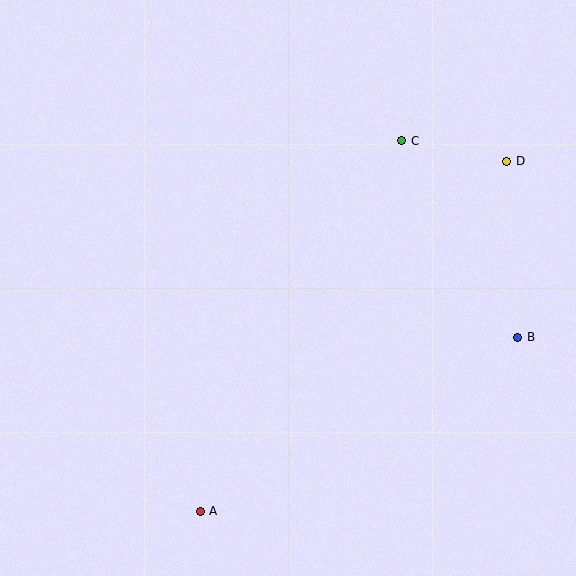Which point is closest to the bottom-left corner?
Point A is closest to the bottom-left corner.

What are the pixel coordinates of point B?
Point B is at (518, 337).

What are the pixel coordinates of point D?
Point D is at (507, 161).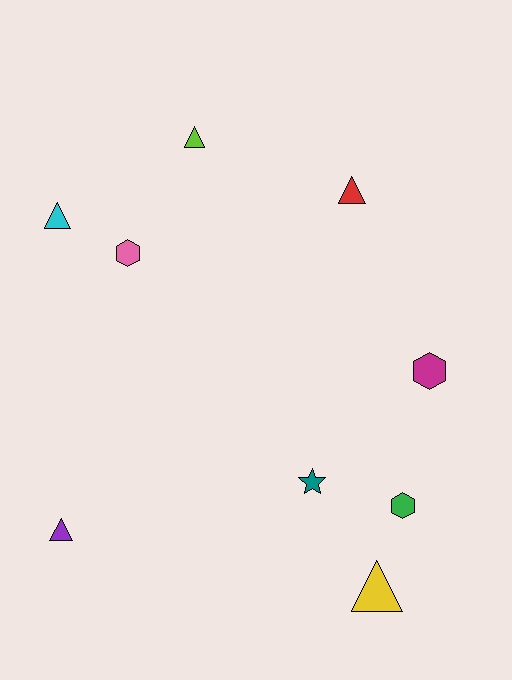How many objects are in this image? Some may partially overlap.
There are 9 objects.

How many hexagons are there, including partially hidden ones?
There are 3 hexagons.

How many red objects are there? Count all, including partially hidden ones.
There is 1 red object.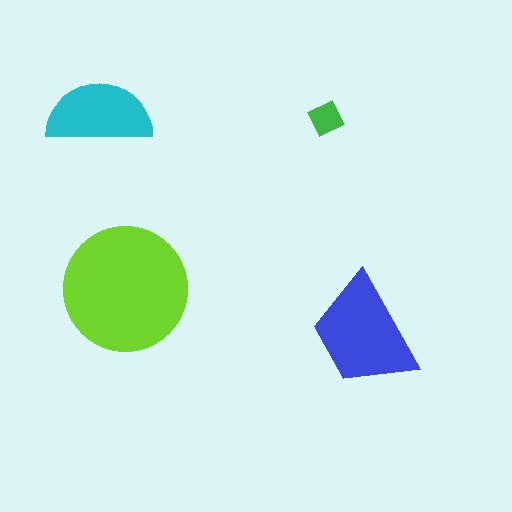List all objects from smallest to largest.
The green diamond, the cyan semicircle, the blue trapezoid, the lime circle.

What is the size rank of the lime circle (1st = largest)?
1st.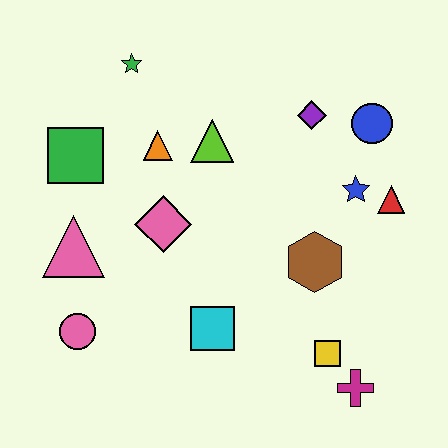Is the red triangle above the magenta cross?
Yes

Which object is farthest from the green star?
The magenta cross is farthest from the green star.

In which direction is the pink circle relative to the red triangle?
The pink circle is to the left of the red triangle.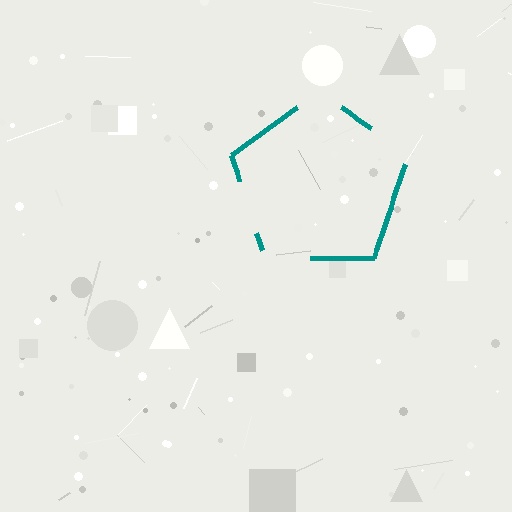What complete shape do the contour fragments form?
The contour fragments form a pentagon.